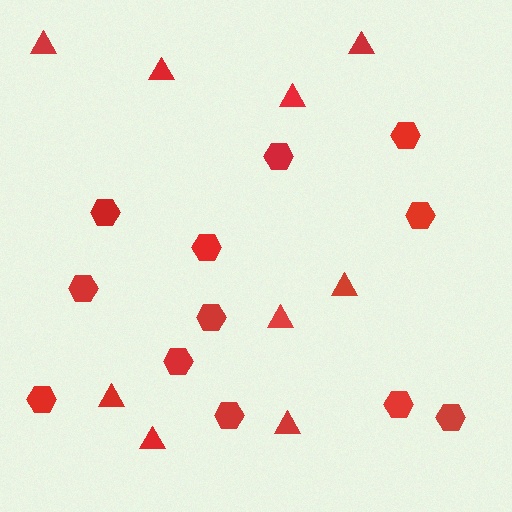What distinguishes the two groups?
There are 2 groups: one group of hexagons (12) and one group of triangles (9).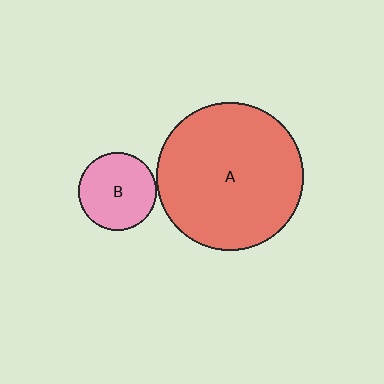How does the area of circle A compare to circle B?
Approximately 3.6 times.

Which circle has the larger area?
Circle A (red).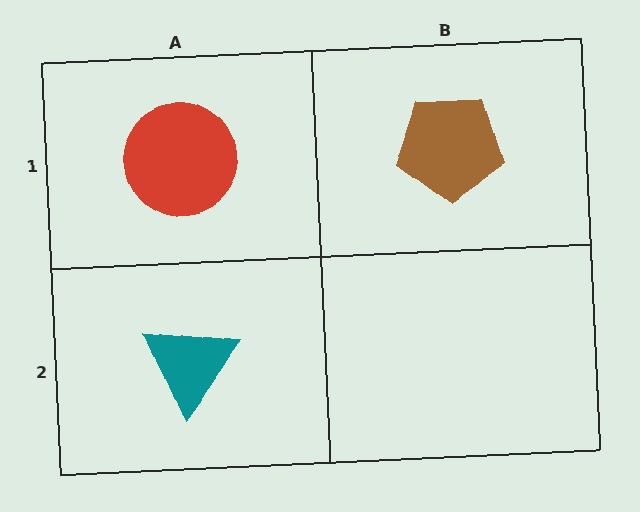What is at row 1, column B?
A brown pentagon.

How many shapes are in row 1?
2 shapes.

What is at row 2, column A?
A teal triangle.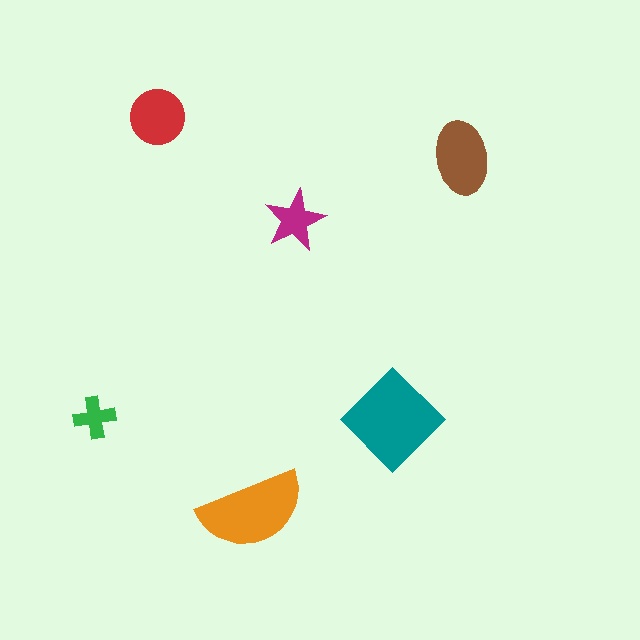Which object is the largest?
The teal diamond.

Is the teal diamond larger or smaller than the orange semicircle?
Larger.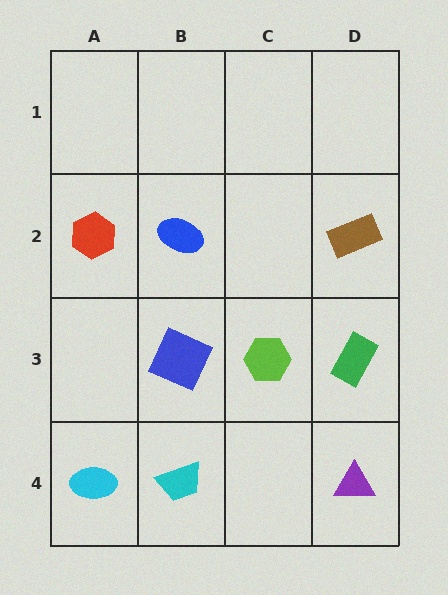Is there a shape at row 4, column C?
No, that cell is empty.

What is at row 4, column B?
A cyan trapezoid.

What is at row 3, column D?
A green rectangle.